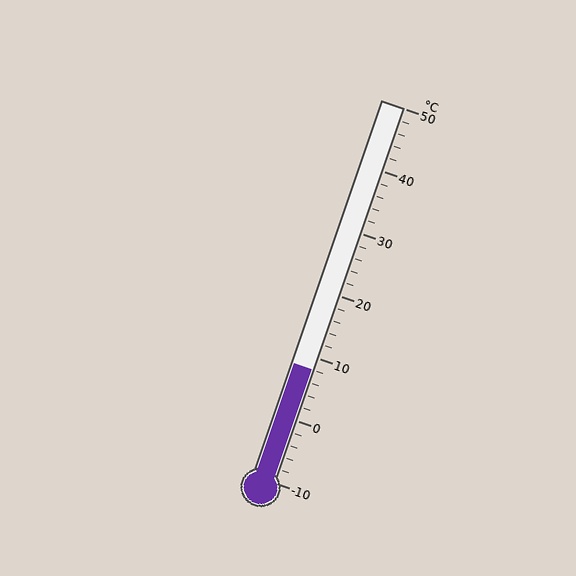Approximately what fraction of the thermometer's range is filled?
The thermometer is filled to approximately 30% of its range.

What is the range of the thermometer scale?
The thermometer scale ranges from -10°C to 50°C.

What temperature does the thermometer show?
The thermometer shows approximately 8°C.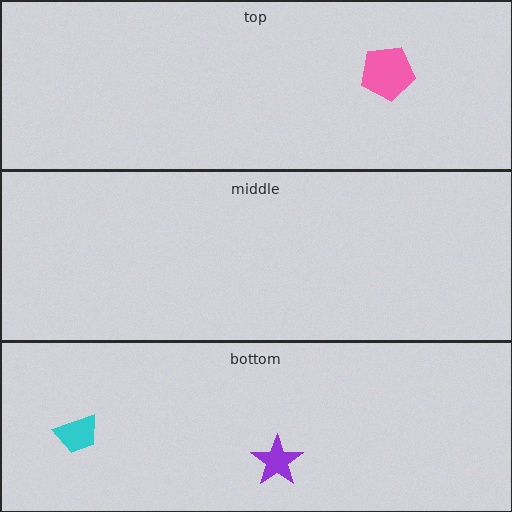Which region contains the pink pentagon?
The top region.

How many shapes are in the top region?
1.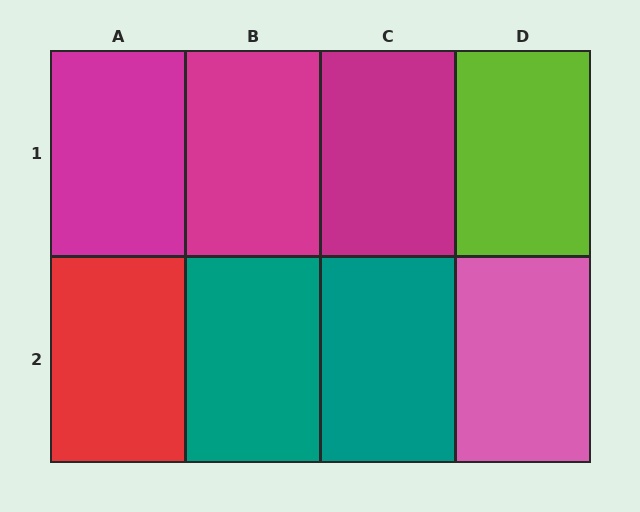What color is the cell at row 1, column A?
Magenta.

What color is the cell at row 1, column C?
Magenta.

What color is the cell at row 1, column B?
Magenta.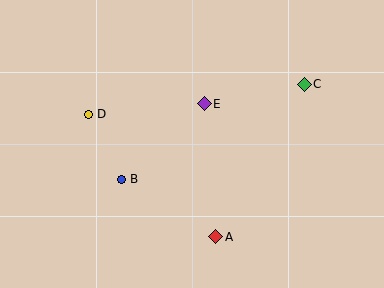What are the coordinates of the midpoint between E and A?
The midpoint between E and A is at (210, 170).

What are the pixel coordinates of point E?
Point E is at (204, 104).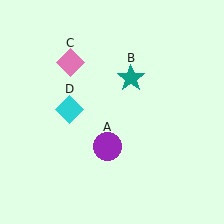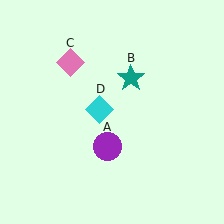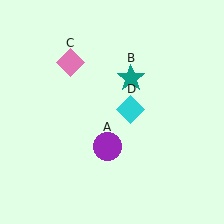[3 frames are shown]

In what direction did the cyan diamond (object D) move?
The cyan diamond (object D) moved right.